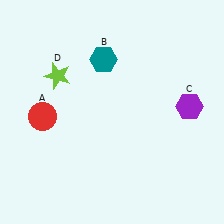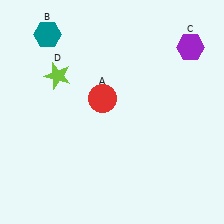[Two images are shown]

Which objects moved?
The objects that moved are: the red circle (A), the teal hexagon (B), the purple hexagon (C).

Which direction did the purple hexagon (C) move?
The purple hexagon (C) moved up.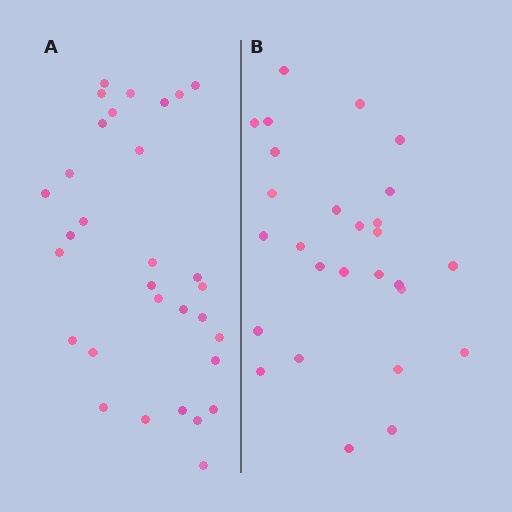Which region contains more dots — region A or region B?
Region A (the left region) has more dots.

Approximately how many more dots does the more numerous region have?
Region A has about 4 more dots than region B.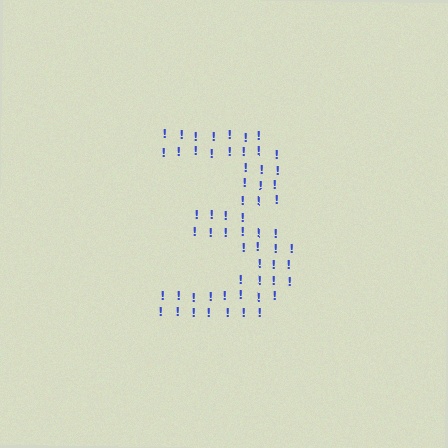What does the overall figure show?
The overall figure shows the digit 3.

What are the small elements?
The small elements are exclamation marks.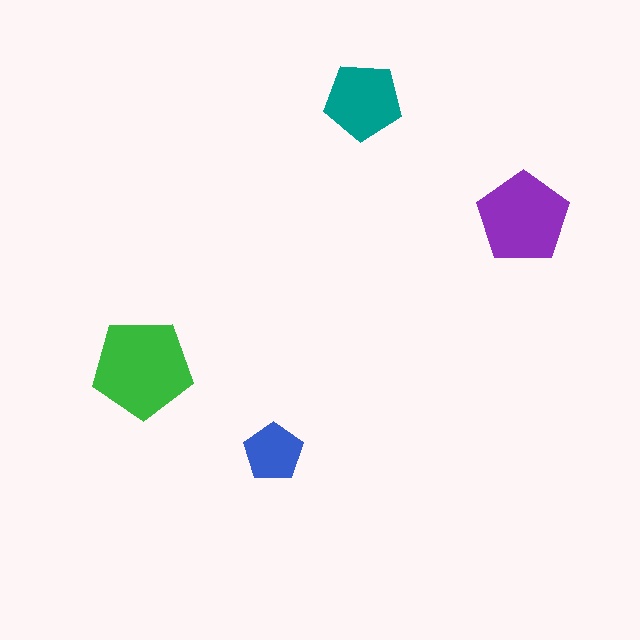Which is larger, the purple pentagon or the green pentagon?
The green one.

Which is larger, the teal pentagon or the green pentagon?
The green one.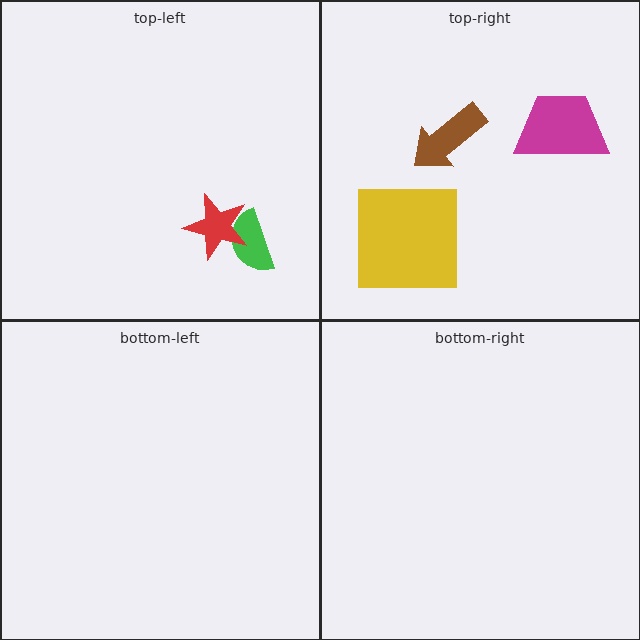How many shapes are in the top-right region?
3.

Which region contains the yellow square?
The top-right region.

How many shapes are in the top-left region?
2.